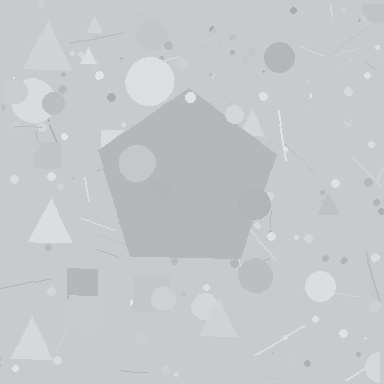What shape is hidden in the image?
A pentagon is hidden in the image.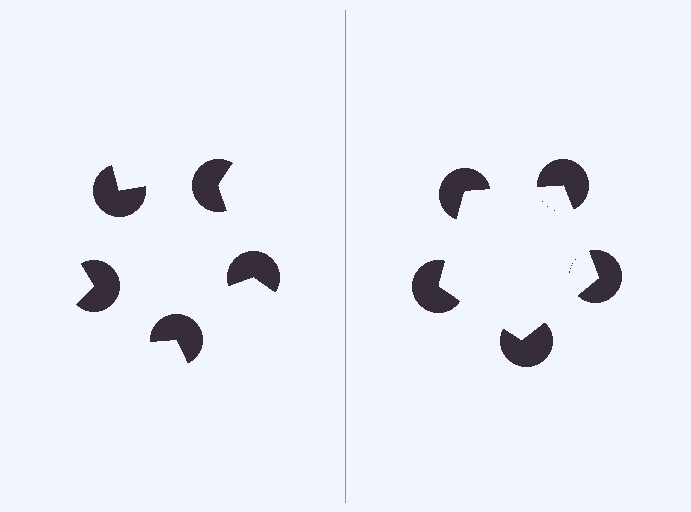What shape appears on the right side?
An illusory pentagon.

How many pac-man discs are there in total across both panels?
10 — 5 on each side.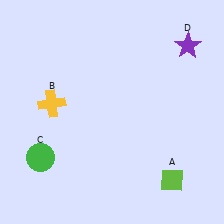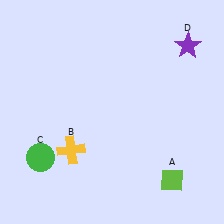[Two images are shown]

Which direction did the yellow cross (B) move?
The yellow cross (B) moved down.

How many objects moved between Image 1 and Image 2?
1 object moved between the two images.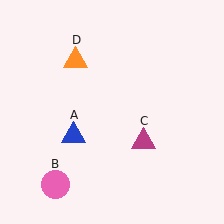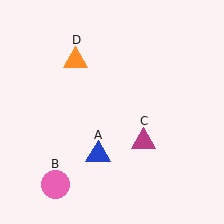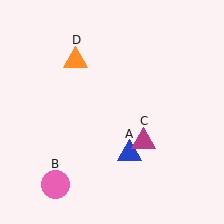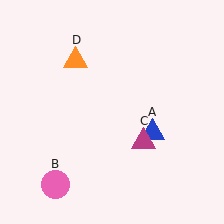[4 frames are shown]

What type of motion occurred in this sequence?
The blue triangle (object A) rotated counterclockwise around the center of the scene.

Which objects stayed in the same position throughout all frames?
Pink circle (object B) and magenta triangle (object C) and orange triangle (object D) remained stationary.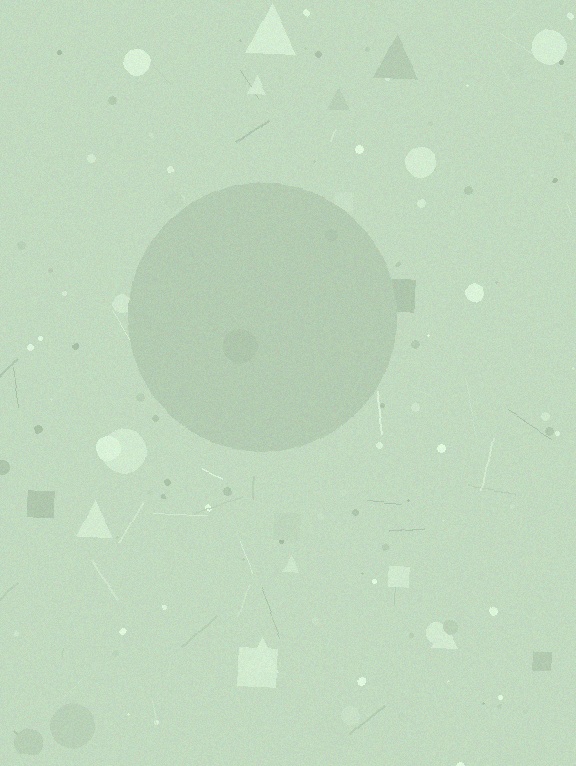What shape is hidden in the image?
A circle is hidden in the image.